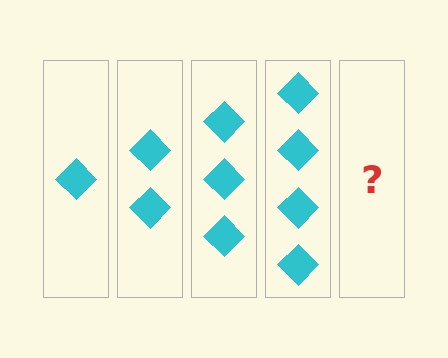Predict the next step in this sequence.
The next step is 5 diamonds.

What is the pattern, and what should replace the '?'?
The pattern is that each step adds one more diamond. The '?' should be 5 diamonds.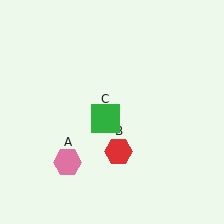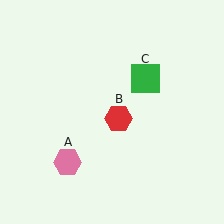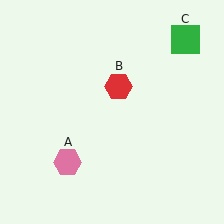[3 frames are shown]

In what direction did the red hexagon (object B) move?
The red hexagon (object B) moved up.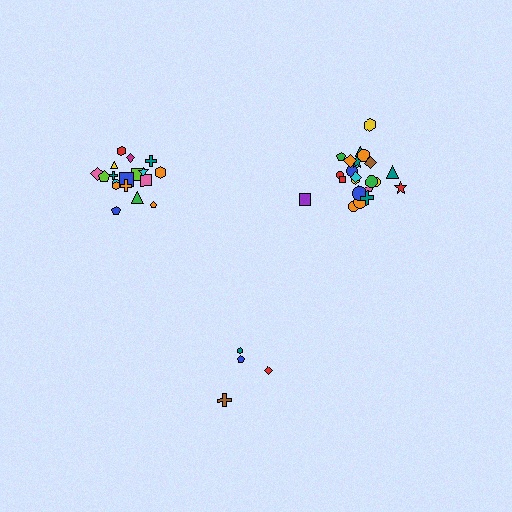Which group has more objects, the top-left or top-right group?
The top-right group.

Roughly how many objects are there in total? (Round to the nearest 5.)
Roughly 45 objects in total.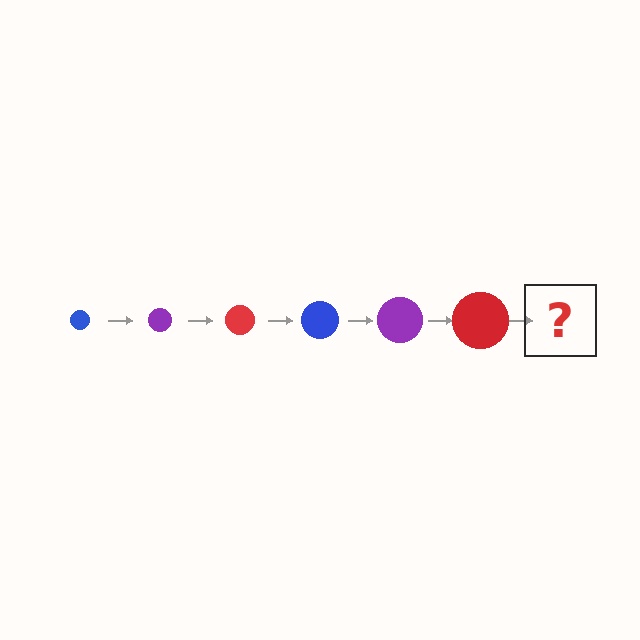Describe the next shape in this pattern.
It should be a blue circle, larger than the previous one.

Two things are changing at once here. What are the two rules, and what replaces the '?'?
The two rules are that the circle grows larger each step and the color cycles through blue, purple, and red. The '?' should be a blue circle, larger than the previous one.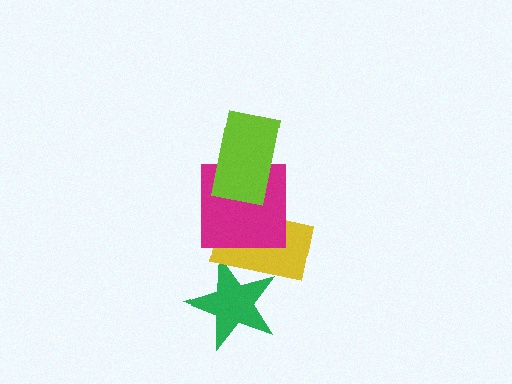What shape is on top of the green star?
The yellow rectangle is on top of the green star.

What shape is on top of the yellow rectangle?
The magenta square is on top of the yellow rectangle.